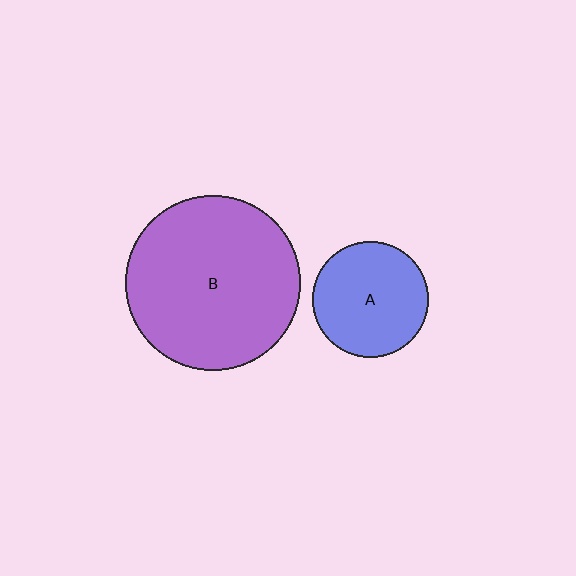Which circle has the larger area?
Circle B (purple).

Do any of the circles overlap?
No, none of the circles overlap.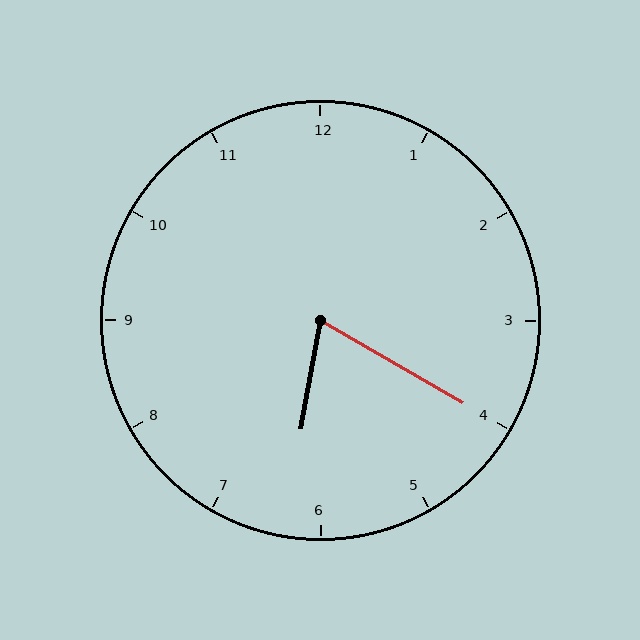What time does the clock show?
6:20.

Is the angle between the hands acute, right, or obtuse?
It is acute.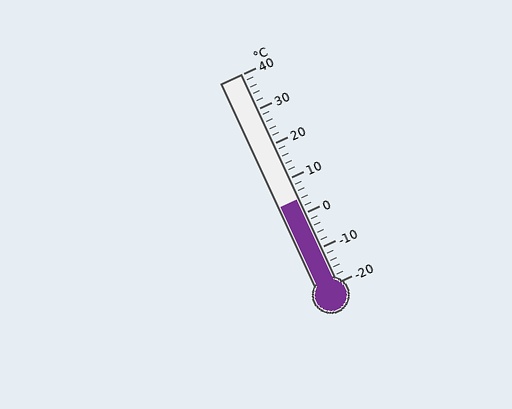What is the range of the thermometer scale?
The thermometer scale ranges from -20°C to 40°C.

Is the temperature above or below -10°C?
The temperature is above -10°C.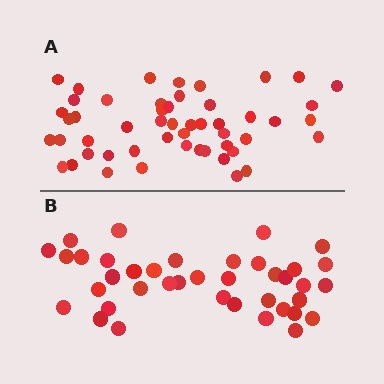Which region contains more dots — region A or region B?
Region A (the top region) has more dots.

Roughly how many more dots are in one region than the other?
Region A has roughly 12 or so more dots than region B.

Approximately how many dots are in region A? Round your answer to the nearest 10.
About 50 dots. (The exact count is 51, which rounds to 50.)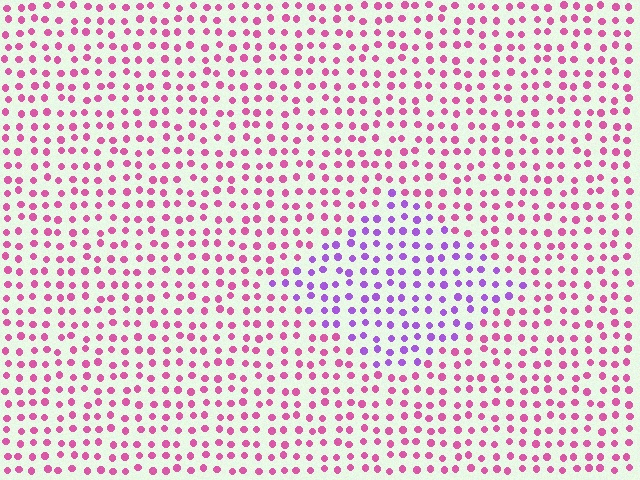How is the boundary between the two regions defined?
The boundary is defined purely by a slight shift in hue (about 47 degrees). Spacing, size, and orientation are identical on both sides.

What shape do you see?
I see a diamond.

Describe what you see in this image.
The image is filled with small pink elements in a uniform arrangement. A diamond-shaped region is visible where the elements are tinted to a slightly different hue, forming a subtle color boundary.